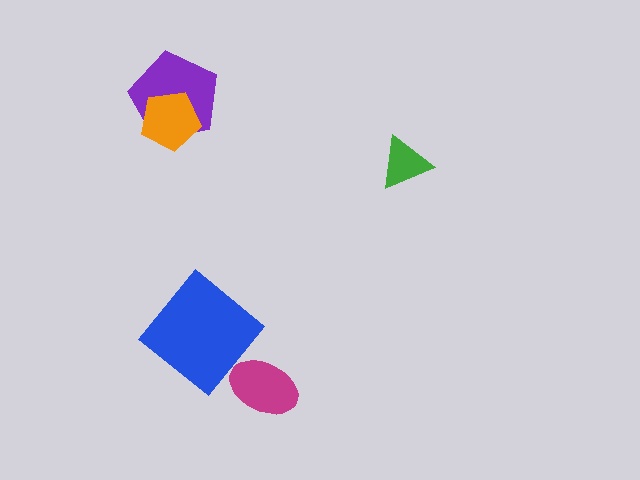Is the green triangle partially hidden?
No, no other shape covers it.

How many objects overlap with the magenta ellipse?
0 objects overlap with the magenta ellipse.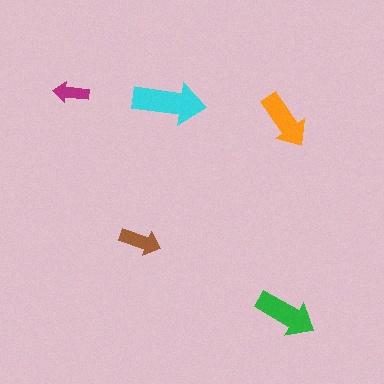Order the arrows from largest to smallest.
the cyan one, the green one, the orange one, the brown one, the magenta one.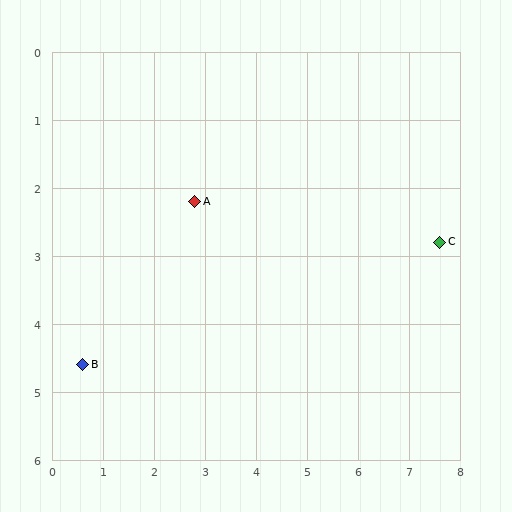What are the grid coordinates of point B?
Point B is at approximately (0.6, 4.6).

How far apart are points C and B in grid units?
Points C and B are about 7.2 grid units apart.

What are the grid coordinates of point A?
Point A is at approximately (2.8, 2.2).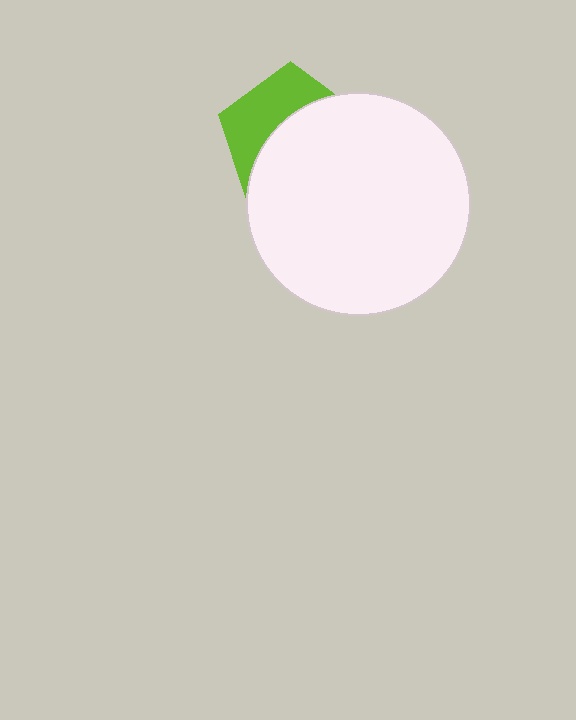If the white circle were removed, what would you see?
You would see the complete lime pentagon.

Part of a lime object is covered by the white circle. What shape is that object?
It is a pentagon.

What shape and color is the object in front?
The object in front is a white circle.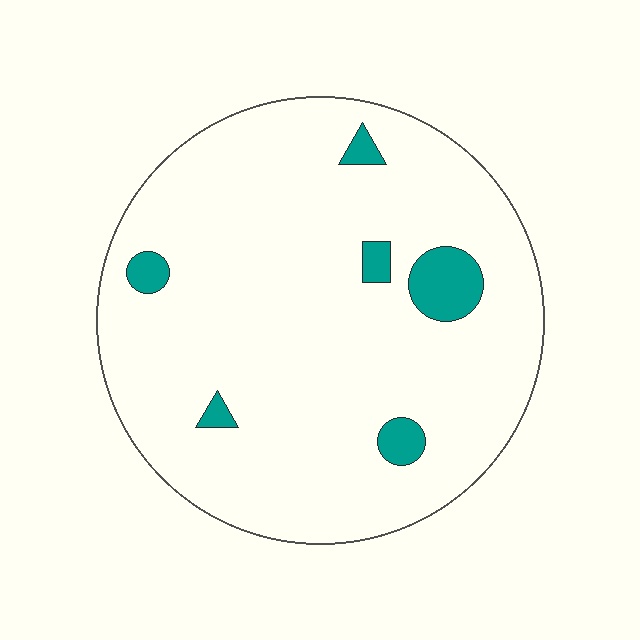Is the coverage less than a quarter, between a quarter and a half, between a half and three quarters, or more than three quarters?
Less than a quarter.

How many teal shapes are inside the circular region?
6.